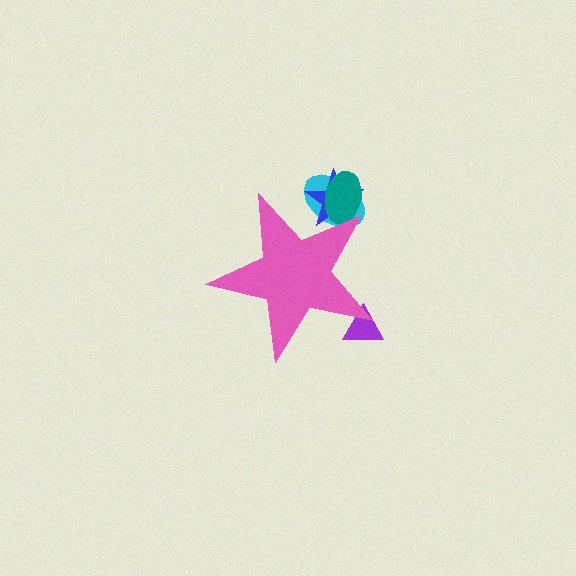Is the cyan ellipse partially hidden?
Yes, the cyan ellipse is partially hidden behind the pink star.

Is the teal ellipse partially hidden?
Yes, the teal ellipse is partially hidden behind the pink star.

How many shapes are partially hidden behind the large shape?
4 shapes are partially hidden.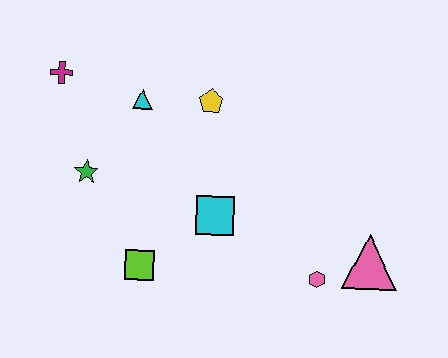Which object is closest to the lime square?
The cyan square is closest to the lime square.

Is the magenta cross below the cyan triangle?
No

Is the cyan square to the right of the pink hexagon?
No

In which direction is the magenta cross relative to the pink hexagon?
The magenta cross is to the left of the pink hexagon.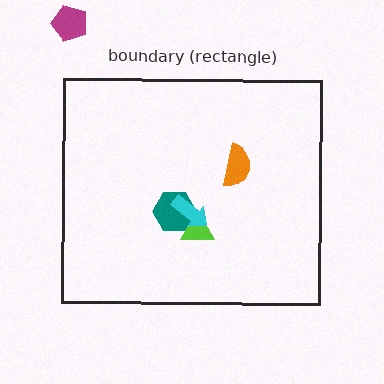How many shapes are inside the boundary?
4 inside, 1 outside.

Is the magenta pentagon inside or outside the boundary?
Outside.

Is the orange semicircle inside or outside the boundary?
Inside.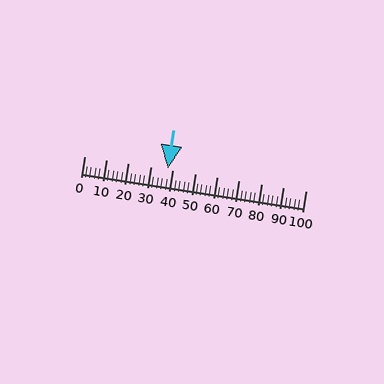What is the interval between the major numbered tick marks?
The major tick marks are spaced 10 units apart.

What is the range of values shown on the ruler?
The ruler shows values from 0 to 100.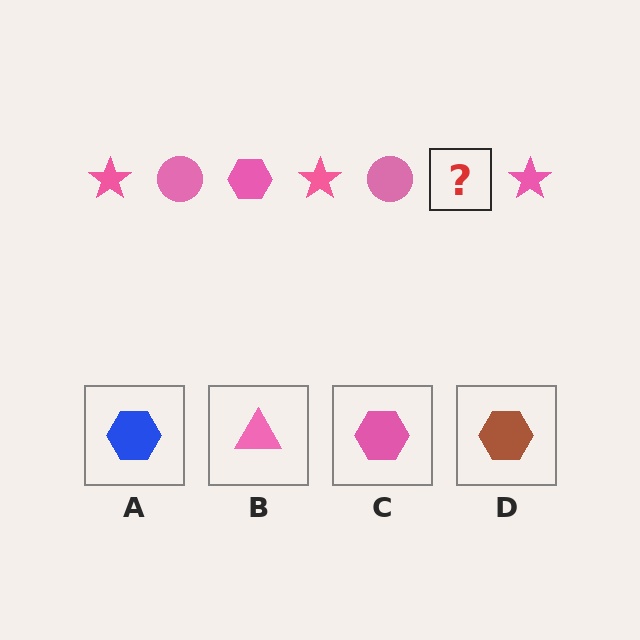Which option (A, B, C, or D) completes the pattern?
C.